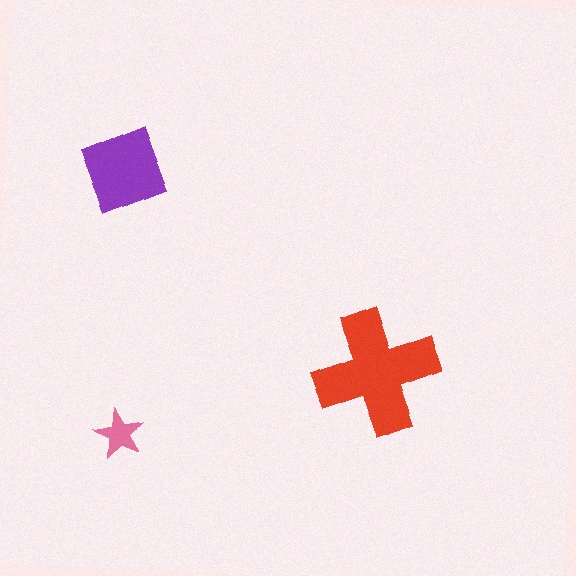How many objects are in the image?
There are 3 objects in the image.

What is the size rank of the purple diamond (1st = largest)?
2nd.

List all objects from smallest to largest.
The pink star, the purple diamond, the red cross.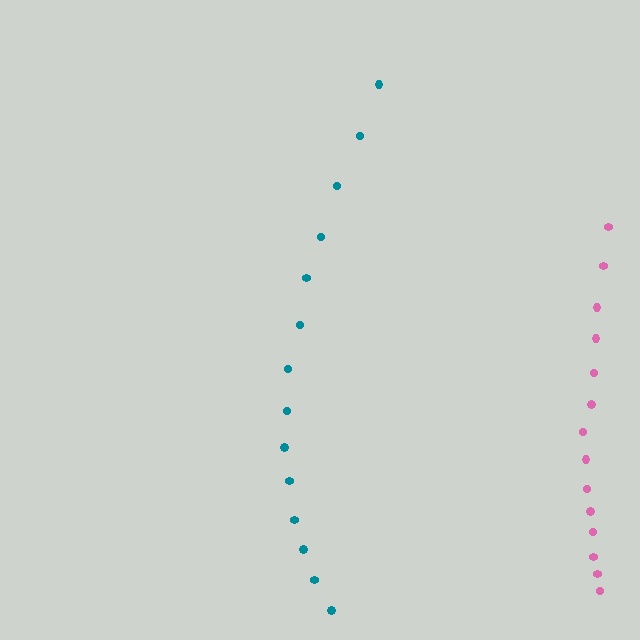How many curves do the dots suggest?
There are 2 distinct paths.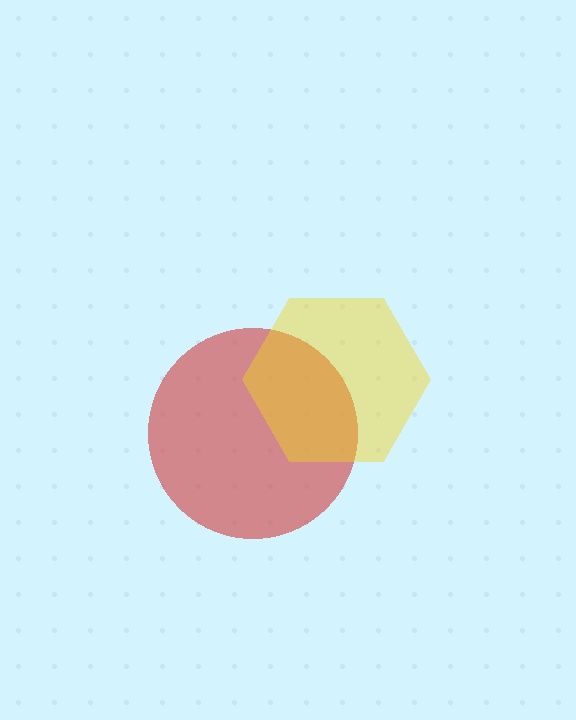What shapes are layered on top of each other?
The layered shapes are: a red circle, a yellow hexagon.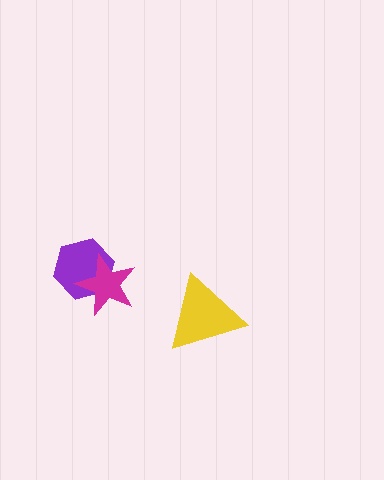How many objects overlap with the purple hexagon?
1 object overlaps with the purple hexagon.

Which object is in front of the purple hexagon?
The magenta star is in front of the purple hexagon.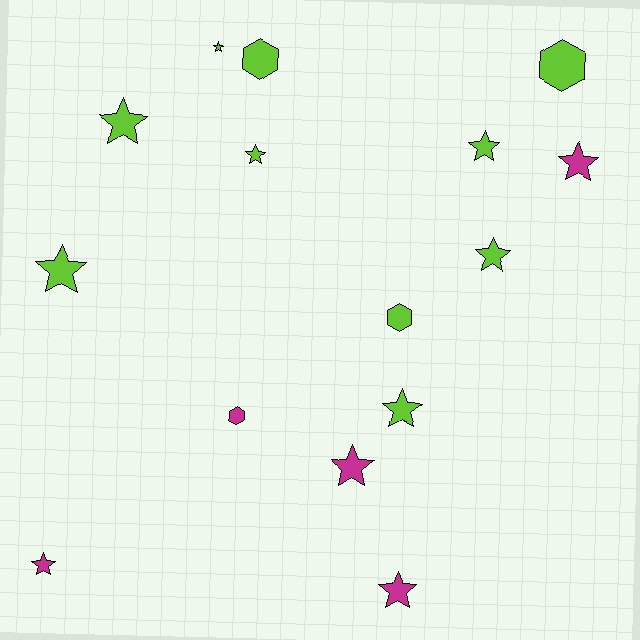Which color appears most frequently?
Lime, with 10 objects.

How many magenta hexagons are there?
There is 1 magenta hexagon.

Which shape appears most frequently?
Star, with 11 objects.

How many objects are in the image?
There are 15 objects.